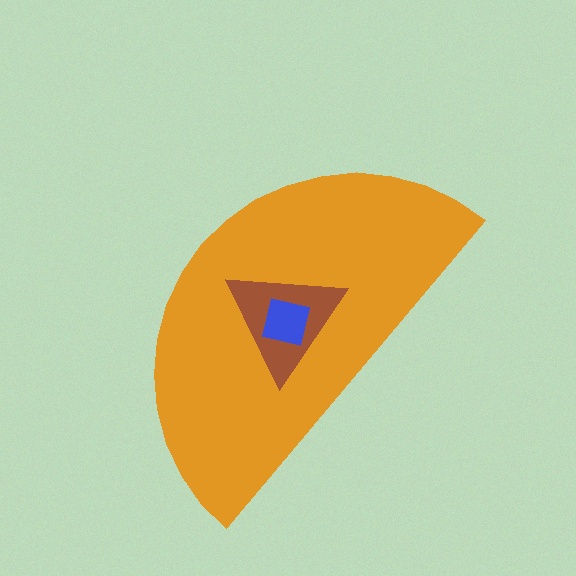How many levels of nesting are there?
3.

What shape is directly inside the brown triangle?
The blue square.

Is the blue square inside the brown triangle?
Yes.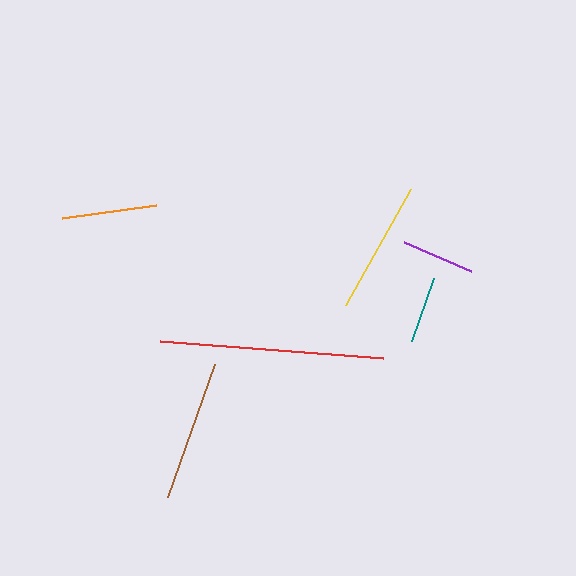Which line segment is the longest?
The red line is the longest at approximately 224 pixels.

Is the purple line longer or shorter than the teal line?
The purple line is longer than the teal line.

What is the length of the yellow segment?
The yellow segment is approximately 133 pixels long.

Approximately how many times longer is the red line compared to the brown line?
The red line is approximately 1.6 times the length of the brown line.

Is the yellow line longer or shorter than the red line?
The red line is longer than the yellow line.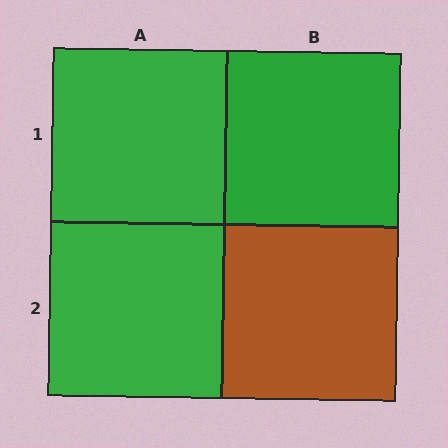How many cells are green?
3 cells are green.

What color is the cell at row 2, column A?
Green.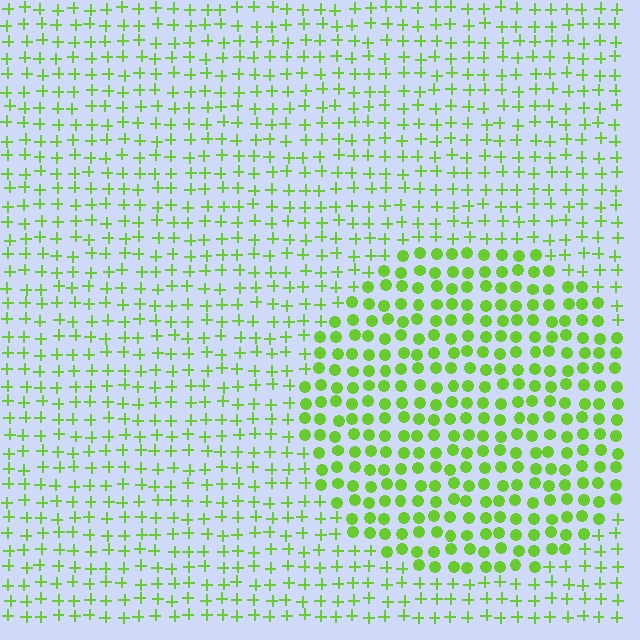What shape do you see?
I see a circle.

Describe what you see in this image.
The image is filled with small lime elements arranged in a uniform grid. A circle-shaped region contains circles, while the surrounding area contains plus signs. The boundary is defined purely by the change in element shape.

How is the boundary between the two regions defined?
The boundary is defined by a change in element shape: circles inside vs. plus signs outside. All elements share the same color and spacing.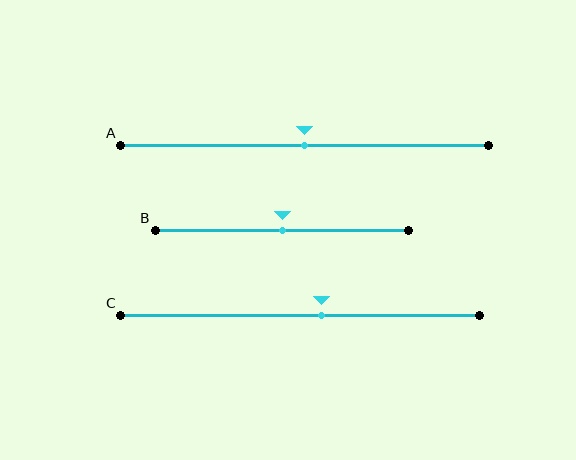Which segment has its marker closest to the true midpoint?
Segment A has its marker closest to the true midpoint.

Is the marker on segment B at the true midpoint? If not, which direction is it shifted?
Yes, the marker on segment B is at the true midpoint.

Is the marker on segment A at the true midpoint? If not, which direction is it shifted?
Yes, the marker on segment A is at the true midpoint.